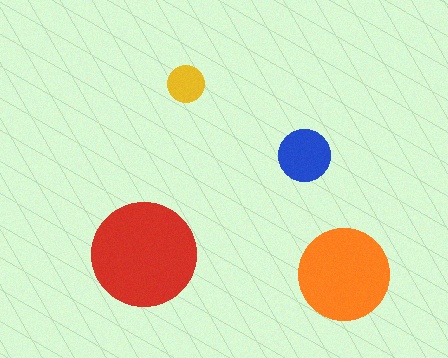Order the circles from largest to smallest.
the red one, the orange one, the blue one, the yellow one.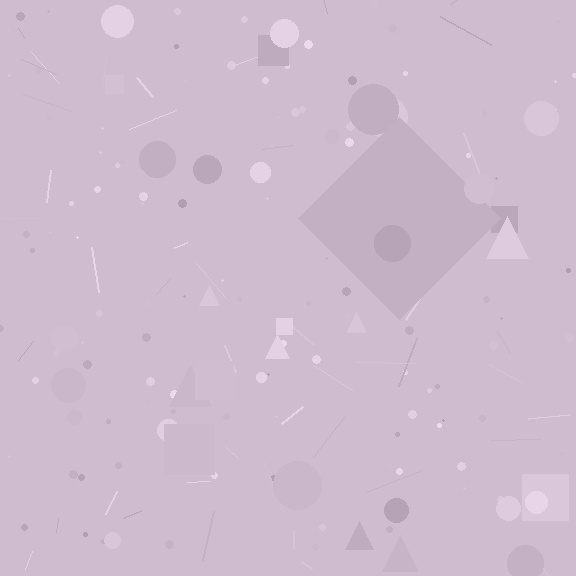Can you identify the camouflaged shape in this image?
The camouflaged shape is a diamond.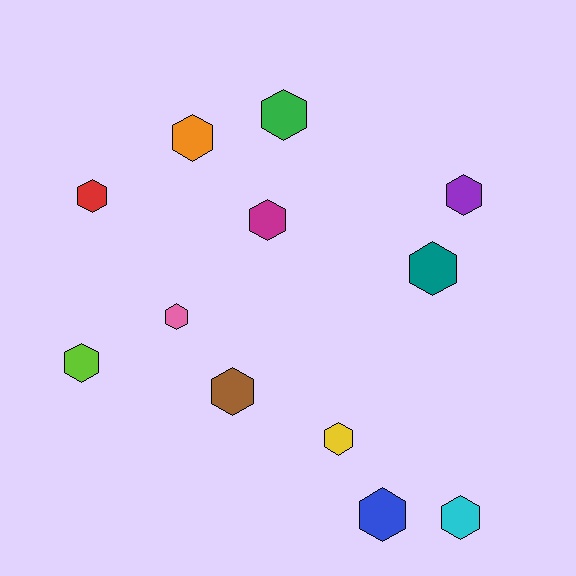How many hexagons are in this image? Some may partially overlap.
There are 12 hexagons.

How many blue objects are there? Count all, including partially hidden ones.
There is 1 blue object.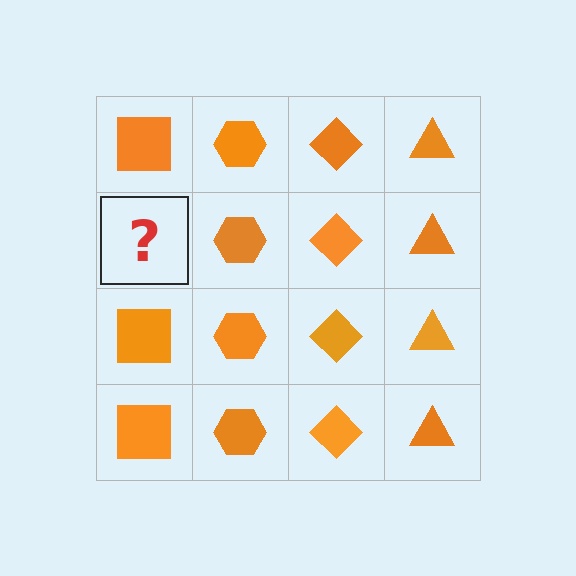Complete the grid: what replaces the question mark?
The question mark should be replaced with an orange square.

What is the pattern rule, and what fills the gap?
The rule is that each column has a consistent shape. The gap should be filled with an orange square.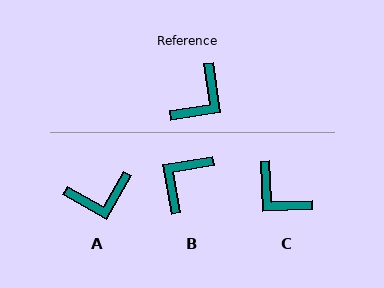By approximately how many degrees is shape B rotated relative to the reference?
Approximately 179 degrees clockwise.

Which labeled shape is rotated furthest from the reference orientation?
B, about 179 degrees away.